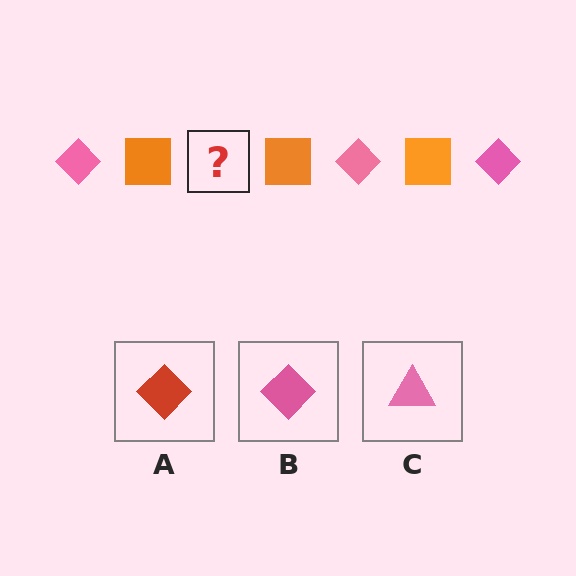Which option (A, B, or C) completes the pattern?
B.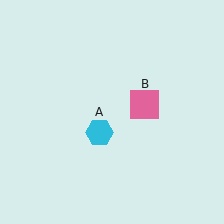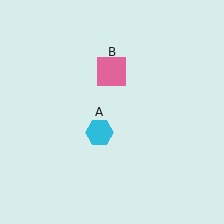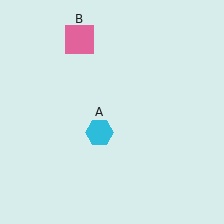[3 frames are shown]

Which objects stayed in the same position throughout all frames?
Cyan hexagon (object A) remained stationary.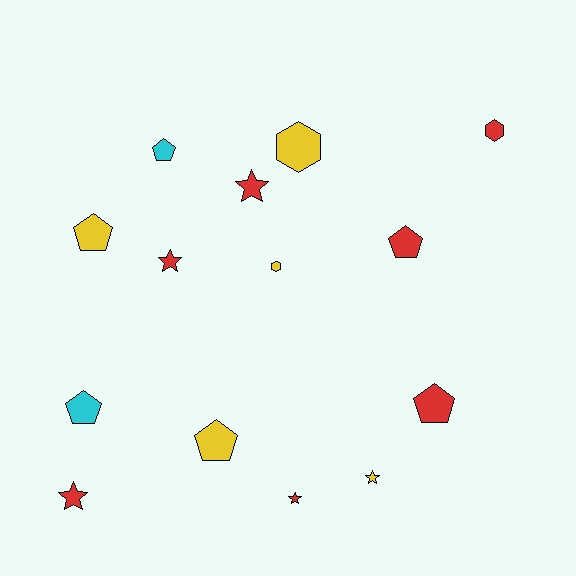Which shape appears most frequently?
Pentagon, with 6 objects.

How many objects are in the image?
There are 14 objects.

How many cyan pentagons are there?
There are 2 cyan pentagons.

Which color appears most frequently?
Red, with 7 objects.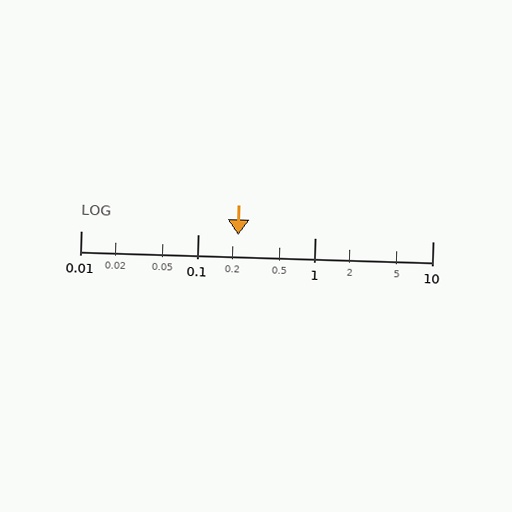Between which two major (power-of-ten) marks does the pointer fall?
The pointer is between 0.1 and 1.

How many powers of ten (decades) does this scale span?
The scale spans 3 decades, from 0.01 to 10.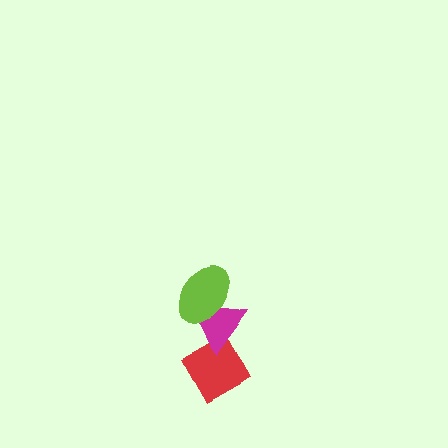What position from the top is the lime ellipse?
The lime ellipse is 1st from the top.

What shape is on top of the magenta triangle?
The lime ellipse is on top of the magenta triangle.